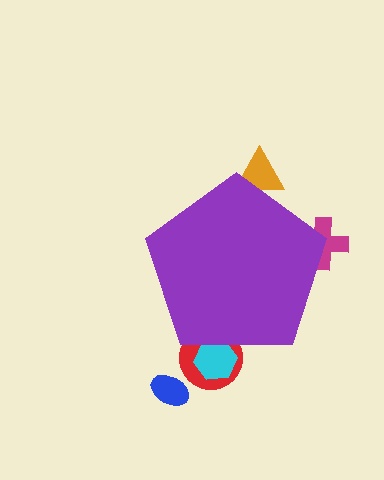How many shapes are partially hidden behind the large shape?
4 shapes are partially hidden.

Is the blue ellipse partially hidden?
No, the blue ellipse is fully visible.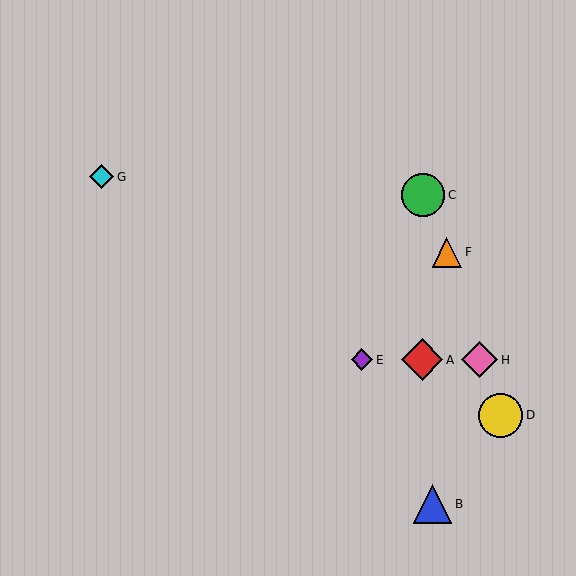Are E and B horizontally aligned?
No, E is at y≈360 and B is at y≈504.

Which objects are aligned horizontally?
Objects A, E, H are aligned horizontally.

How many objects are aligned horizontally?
3 objects (A, E, H) are aligned horizontally.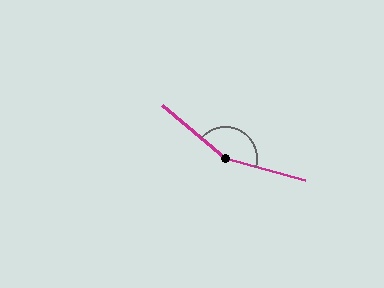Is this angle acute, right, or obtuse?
It is obtuse.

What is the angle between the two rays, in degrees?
Approximately 155 degrees.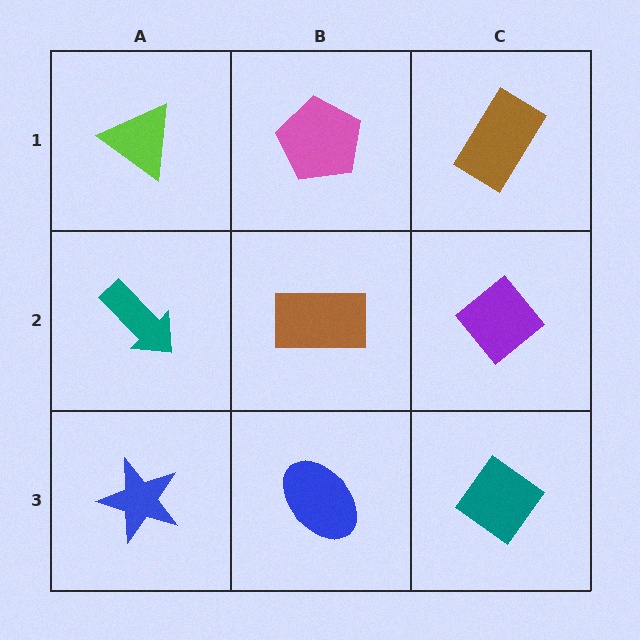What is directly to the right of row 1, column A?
A pink pentagon.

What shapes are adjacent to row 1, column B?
A brown rectangle (row 2, column B), a lime triangle (row 1, column A), a brown rectangle (row 1, column C).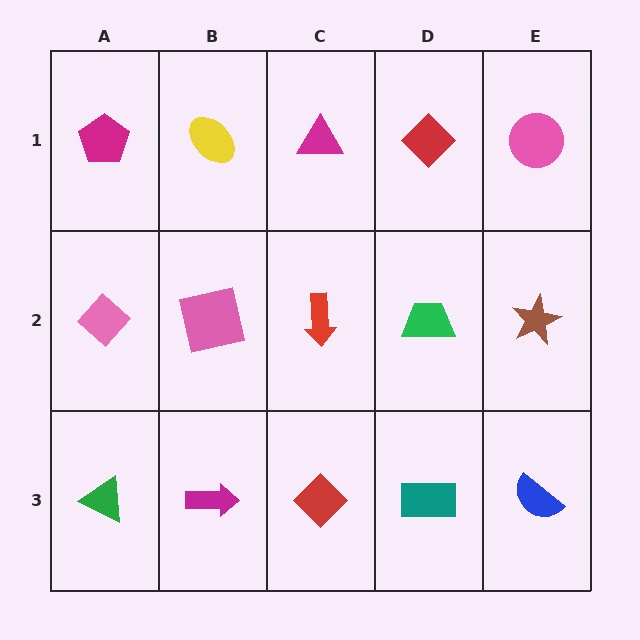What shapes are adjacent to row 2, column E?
A pink circle (row 1, column E), a blue semicircle (row 3, column E), a green trapezoid (row 2, column D).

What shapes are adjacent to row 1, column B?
A pink square (row 2, column B), a magenta pentagon (row 1, column A), a magenta triangle (row 1, column C).